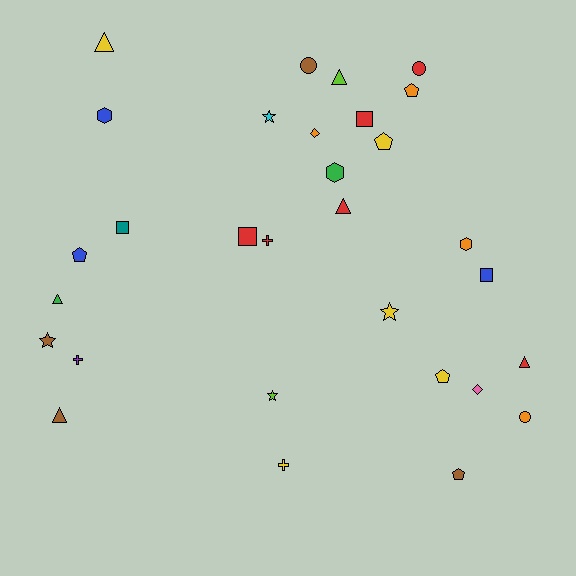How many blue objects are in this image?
There are 3 blue objects.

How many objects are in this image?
There are 30 objects.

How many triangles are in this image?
There are 6 triangles.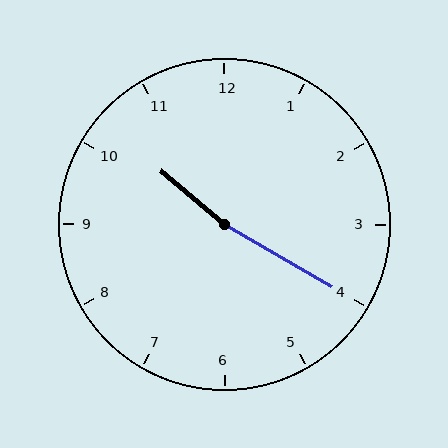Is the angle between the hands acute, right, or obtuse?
It is obtuse.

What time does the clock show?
10:20.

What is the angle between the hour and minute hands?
Approximately 170 degrees.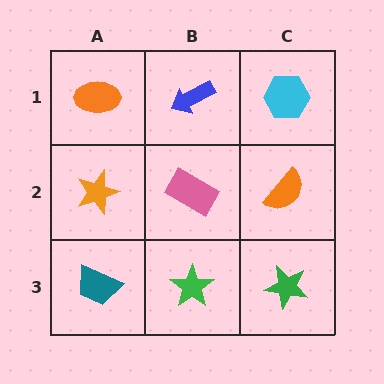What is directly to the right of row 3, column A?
A green star.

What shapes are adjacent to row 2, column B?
A blue arrow (row 1, column B), a green star (row 3, column B), an orange star (row 2, column A), an orange semicircle (row 2, column C).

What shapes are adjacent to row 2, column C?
A cyan hexagon (row 1, column C), a green star (row 3, column C), a pink rectangle (row 2, column B).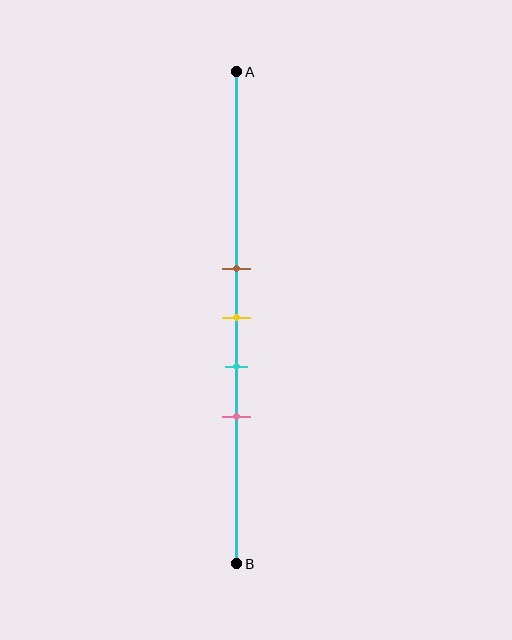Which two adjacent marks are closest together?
The brown and yellow marks are the closest adjacent pair.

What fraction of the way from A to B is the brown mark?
The brown mark is approximately 40% (0.4) of the way from A to B.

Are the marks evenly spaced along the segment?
Yes, the marks are approximately evenly spaced.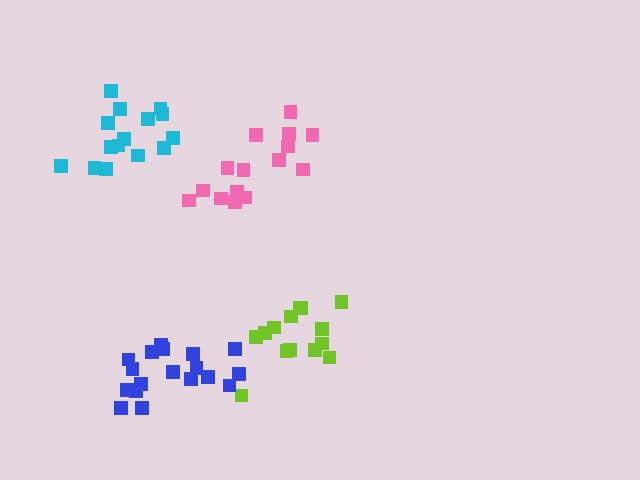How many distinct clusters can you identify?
There are 4 distinct clusters.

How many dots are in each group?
Group 1: 15 dots, Group 2: 14 dots, Group 3: 18 dots, Group 4: 15 dots (62 total).